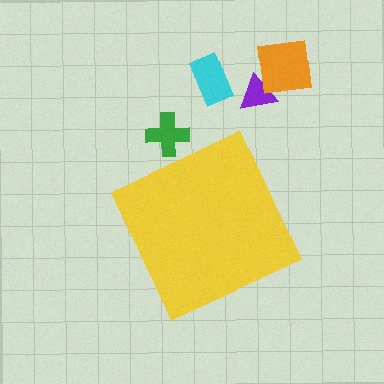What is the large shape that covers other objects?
A yellow diamond.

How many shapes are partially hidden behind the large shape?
1 shape is partially hidden.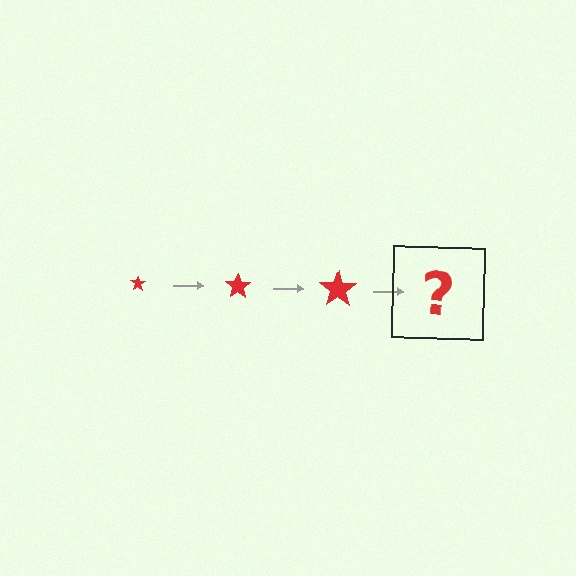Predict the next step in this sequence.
The next step is a red star, larger than the previous one.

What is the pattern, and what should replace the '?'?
The pattern is that the star gets progressively larger each step. The '?' should be a red star, larger than the previous one.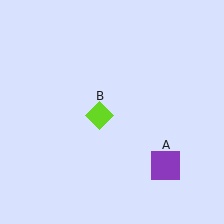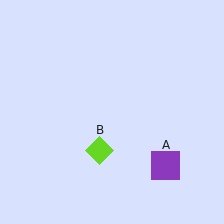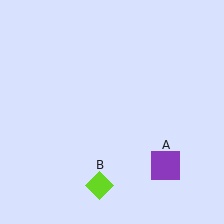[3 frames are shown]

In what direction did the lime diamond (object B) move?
The lime diamond (object B) moved down.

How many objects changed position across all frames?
1 object changed position: lime diamond (object B).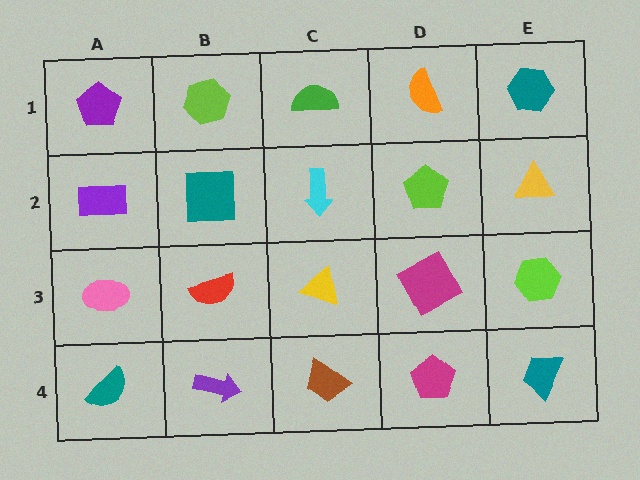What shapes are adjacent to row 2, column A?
A purple pentagon (row 1, column A), a pink ellipse (row 3, column A), a teal square (row 2, column B).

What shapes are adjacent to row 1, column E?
A yellow triangle (row 2, column E), an orange semicircle (row 1, column D).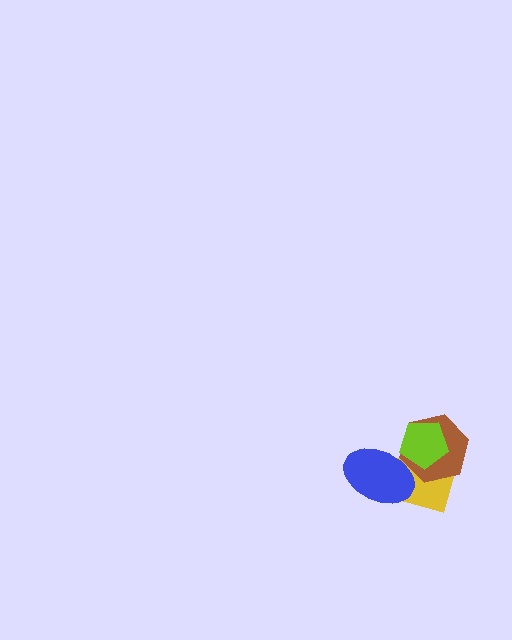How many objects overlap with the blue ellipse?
3 objects overlap with the blue ellipse.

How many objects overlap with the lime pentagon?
3 objects overlap with the lime pentagon.